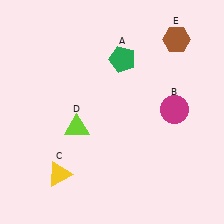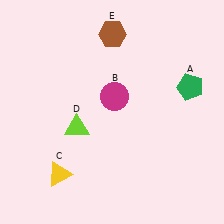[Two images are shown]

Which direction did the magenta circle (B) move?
The magenta circle (B) moved left.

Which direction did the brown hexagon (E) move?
The brown hexagon (E) moved left.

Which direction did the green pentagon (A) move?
The green pentagon (A) moved right.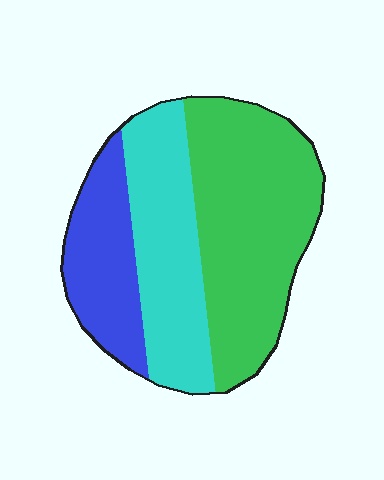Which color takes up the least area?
Blue, at roughly 20%.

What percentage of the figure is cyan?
Cyan takes up about one third (1/3) of the figure.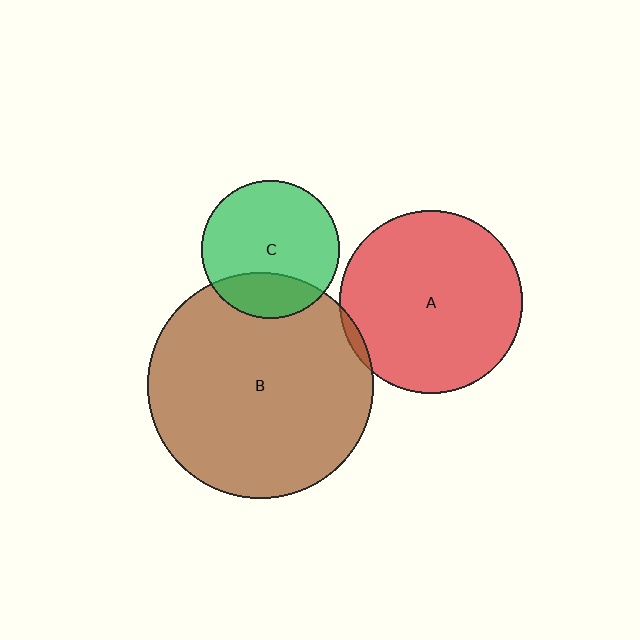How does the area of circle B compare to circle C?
Approximately 2.7 times.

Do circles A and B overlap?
Yes.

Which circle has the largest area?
Circle B (brown).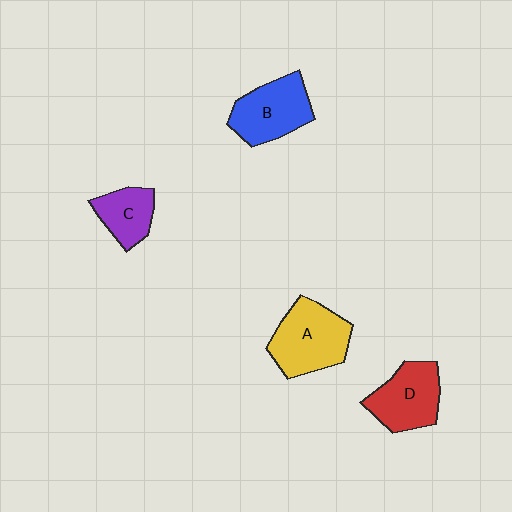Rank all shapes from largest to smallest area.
From largest to smallest: A (yellow), B (blue), D (red), C (purple).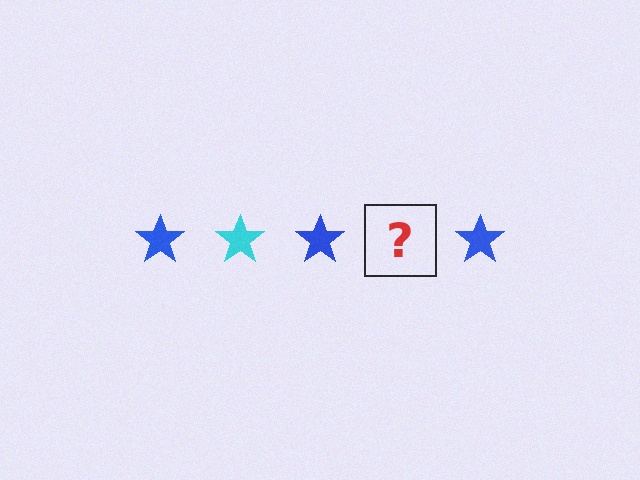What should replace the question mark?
The question mark should be replaced with a cyan star.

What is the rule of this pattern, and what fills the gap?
The rule is that the pattern cycles through blue, cyan stars. The gap should be filled with a cyan star.